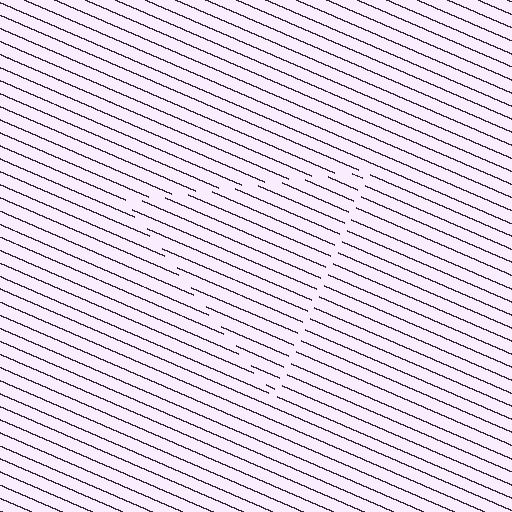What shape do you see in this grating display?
An illusory triangle. The interior of the shape contains the same grating, shifted by half a period — the contour is defined by the phase discontinuity where line-ends from the inner and outer gratings abut.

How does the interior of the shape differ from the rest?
The interior of the shape contains the same grating, shifted by half a period — the contour is defined by the phase discontinuity where line-ends from the inner and outer gratings abut.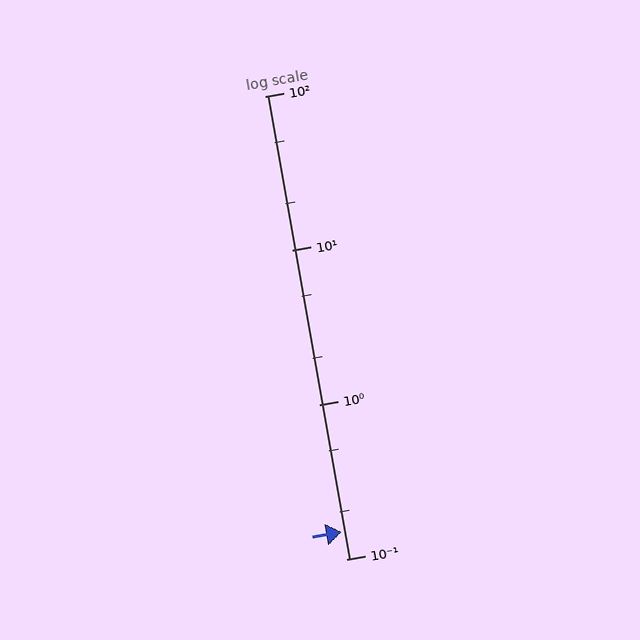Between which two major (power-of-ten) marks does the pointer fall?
The pointer is between 0.1 and 1.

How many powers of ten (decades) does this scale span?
The scale spans 3 decades, from 0.1 to 100.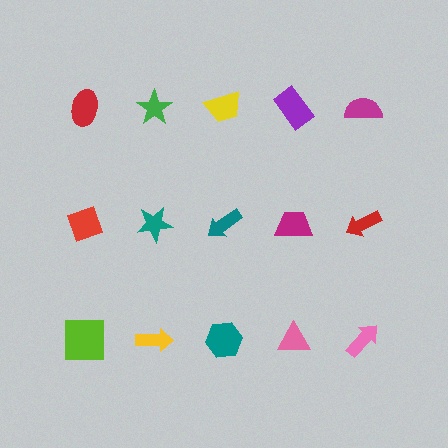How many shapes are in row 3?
5 shapes.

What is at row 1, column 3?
A yellow trapezoid.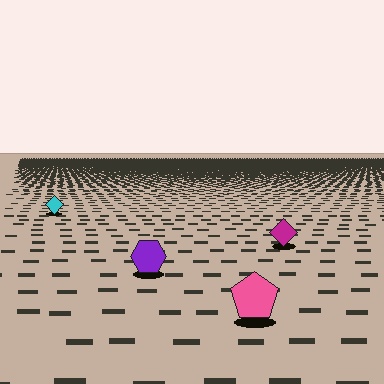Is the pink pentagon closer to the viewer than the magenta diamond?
Yes. The pink pentagon is closer — you can tell from the texture gradient: the ground texture is coarser near it.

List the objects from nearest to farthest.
From nearest to farthest: the pink pentagon, the purple hexagon, the magenta diamond, the cyan diamond.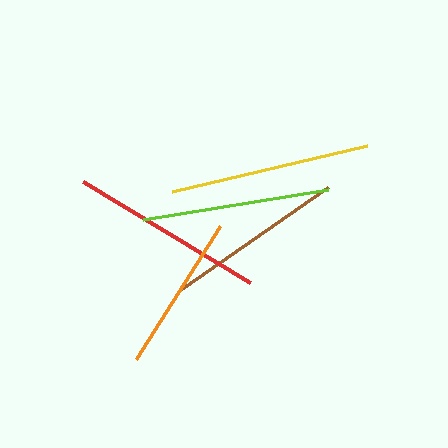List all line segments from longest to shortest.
From longest to shortest: yellow, red, lime, brown, orange.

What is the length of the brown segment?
The brown segment is approximately 180 pixels long.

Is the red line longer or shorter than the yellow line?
The yellow line is longer than the red line.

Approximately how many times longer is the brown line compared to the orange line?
The brown line is approximately 1.1 times the length of the orange line.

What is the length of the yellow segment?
The yellow segment is approximately 201 pixels long.